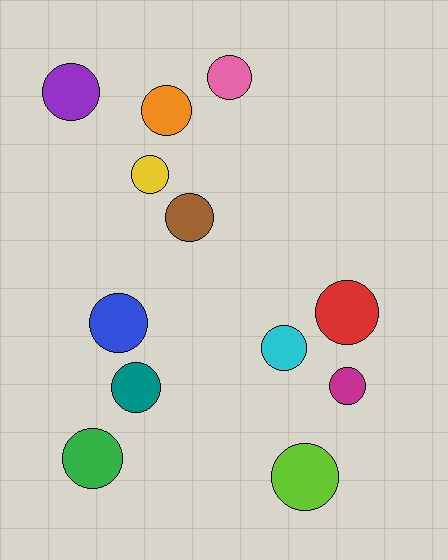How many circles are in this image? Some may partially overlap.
There are 12 circles.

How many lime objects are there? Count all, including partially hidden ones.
There is 1 lime object.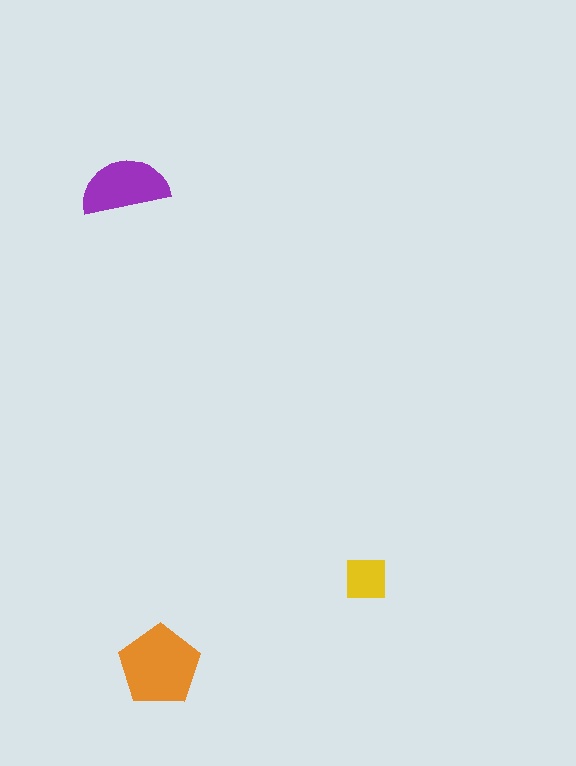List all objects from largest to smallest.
The orange pentagon, the purple semicircle, the yellow square.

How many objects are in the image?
There are 3 objects in the image.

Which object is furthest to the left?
The purple semicircle is leftmost.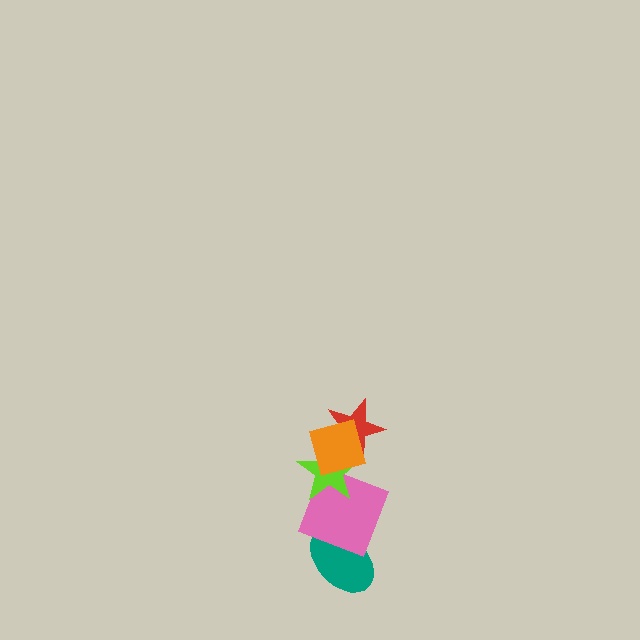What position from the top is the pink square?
The pink square is 4th from the top.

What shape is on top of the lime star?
The red star is on top of the lime star.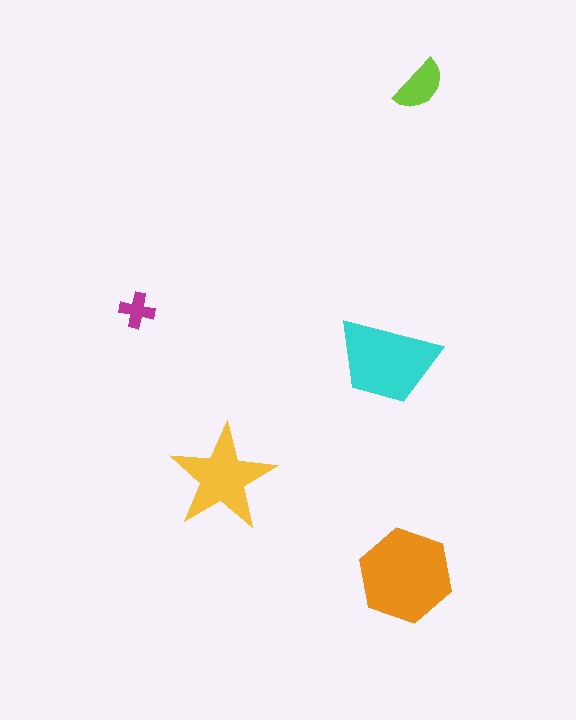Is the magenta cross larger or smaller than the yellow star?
Smaller.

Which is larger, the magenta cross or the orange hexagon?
The orange hexagon.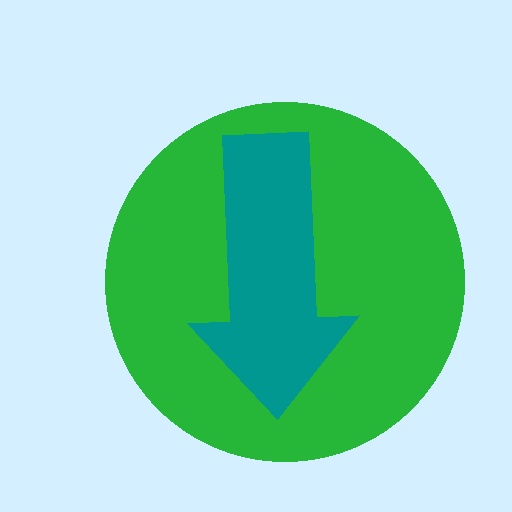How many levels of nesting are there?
2.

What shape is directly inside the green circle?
The teal arrow.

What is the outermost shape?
The green circle.